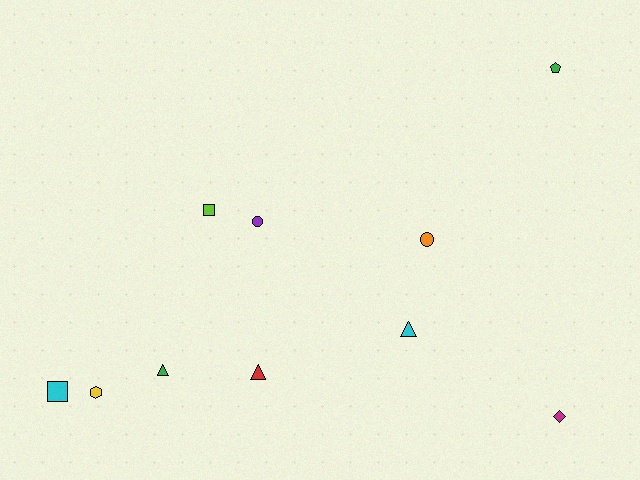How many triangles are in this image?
There are 3 triangles.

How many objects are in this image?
There are 10 objects.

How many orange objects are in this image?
There is 1 orange object.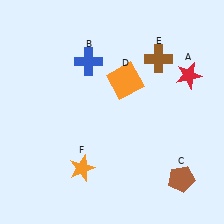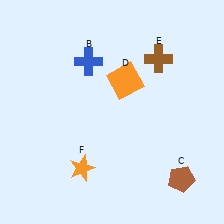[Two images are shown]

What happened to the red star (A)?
The red star (A) was removed in Image 2. It was in the top-right area of Image 1.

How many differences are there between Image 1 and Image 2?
There is 1 difference between the two images.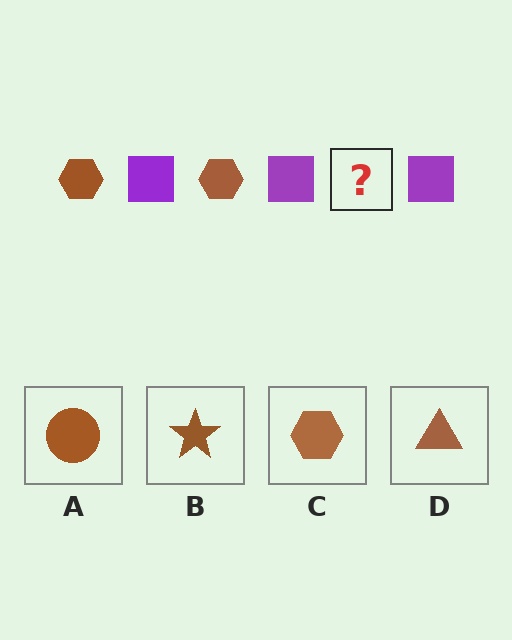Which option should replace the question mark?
Option C.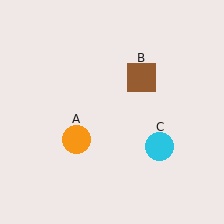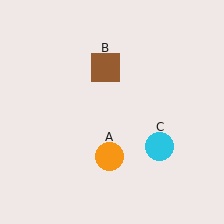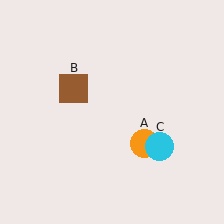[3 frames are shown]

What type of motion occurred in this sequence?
The orange circle (object A), brown square (object B) rotated counterclockwise around the center of the scene.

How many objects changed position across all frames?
2 objects changed position: orange circle (object A), brown square (object B).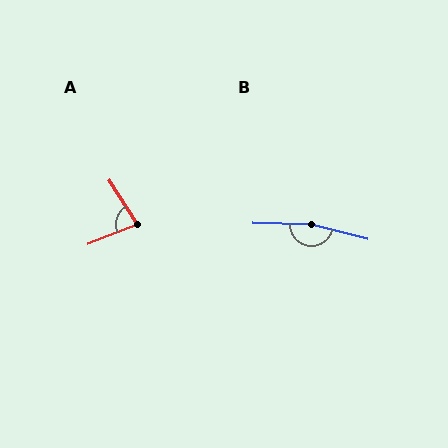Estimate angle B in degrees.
Approximately 167 degrees.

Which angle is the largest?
B, at approximately 167 degrees.